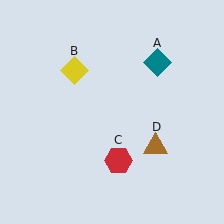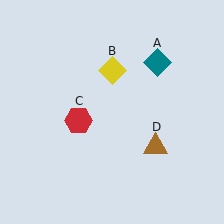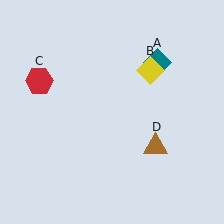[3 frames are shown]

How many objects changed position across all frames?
2 objects changed position: yellow diamond (object B), red hexagon (object C).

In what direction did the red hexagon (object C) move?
The red hexagon (object C) moved up and to the left.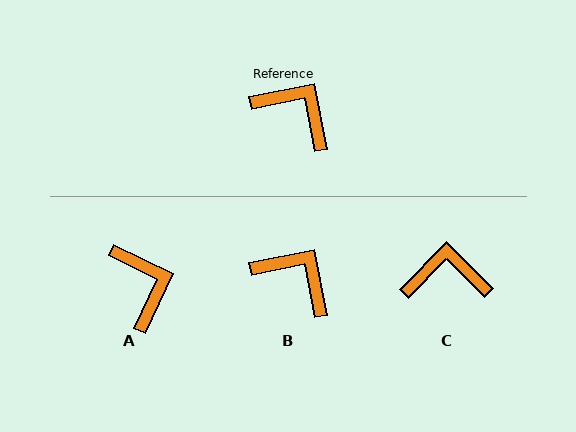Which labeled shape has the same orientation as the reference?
B.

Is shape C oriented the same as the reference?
No, it is off by about 34 degrees.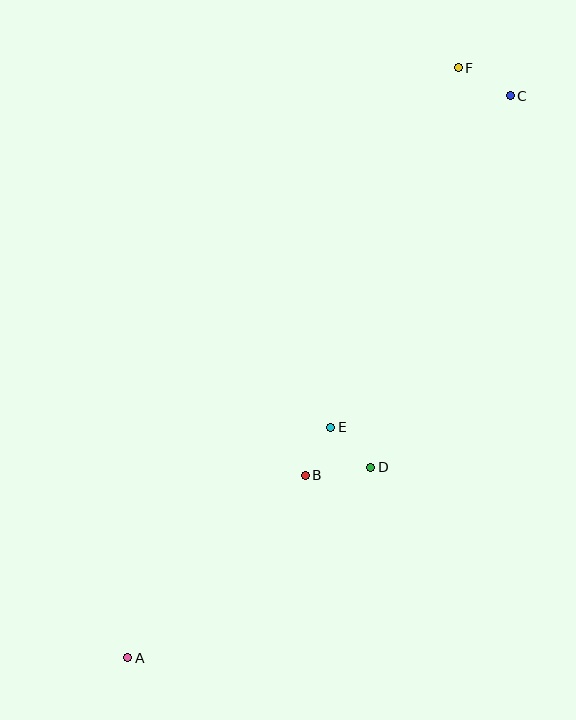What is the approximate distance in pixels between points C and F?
The distance between C and F is approximately 59 pixels.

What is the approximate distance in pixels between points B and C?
The distance between B and C is approximately 431 pixels.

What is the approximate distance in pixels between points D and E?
The distance between D and E is approximately 56 pixels.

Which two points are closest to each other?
Points B and E are closest to each other.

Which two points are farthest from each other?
Points A and C are farthest from each other.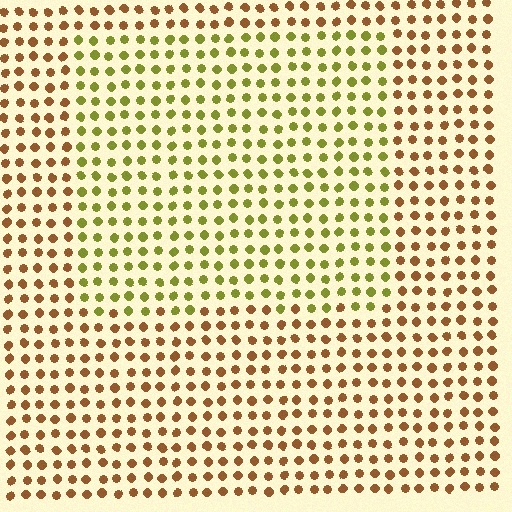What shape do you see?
I see a rectangle.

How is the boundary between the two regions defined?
The boundary is defined purely by a slight shift in hue (about 45 degrees). Spacing, size, and orientation are identical on both sides.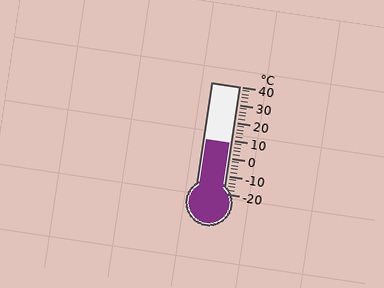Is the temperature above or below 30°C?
The temperature is below 30°C.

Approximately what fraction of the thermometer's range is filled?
The thermometer is filled to approximately 45% of its range.